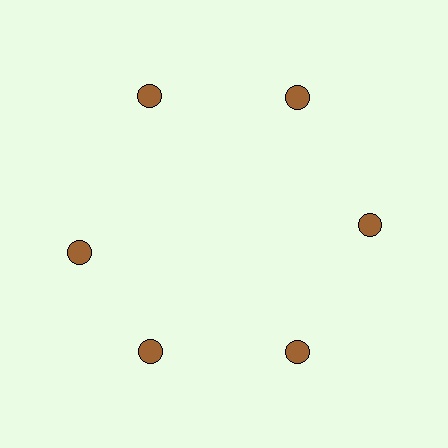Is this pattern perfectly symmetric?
No. The 6 brown circles are arranged in a ring, but one element near the 9 o'clock position is rotated out of alignment along the ring, breaking the 6-fold rotational symmetry.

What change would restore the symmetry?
The symmetry would be restored by rotating it back into even spacing with its neighbors so that all 6 circles sit at equal angles and equal distance from the center.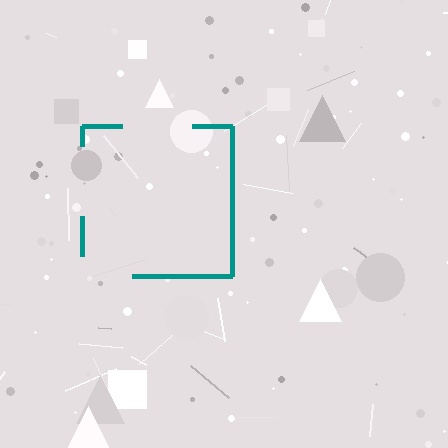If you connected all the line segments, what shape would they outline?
They would outline a square.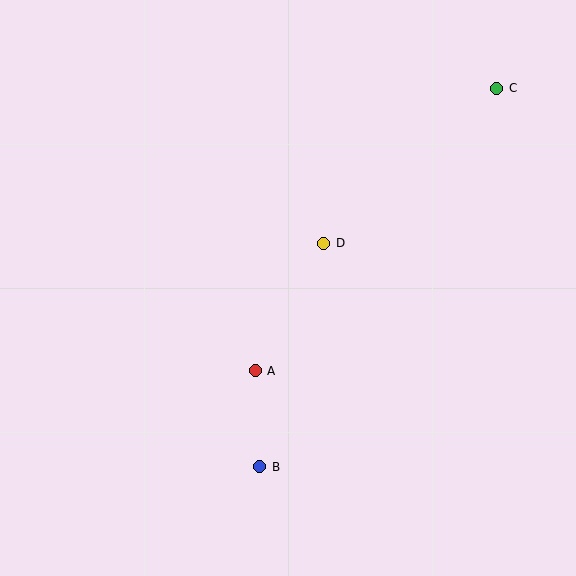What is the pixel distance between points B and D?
The distance between B and D is 232 pixels.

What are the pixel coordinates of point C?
Point C is at (497, 88).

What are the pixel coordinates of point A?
Point A is at (255, 371).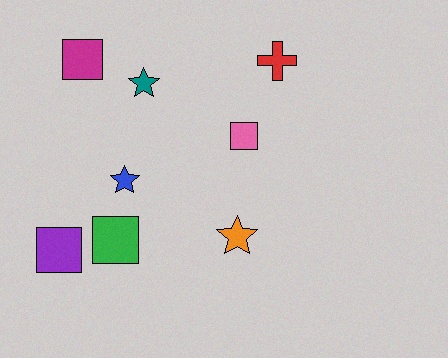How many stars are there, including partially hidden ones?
There are 3 stars.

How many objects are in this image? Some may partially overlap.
There are 8 objects.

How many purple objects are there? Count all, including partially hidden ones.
There is 1 purple object.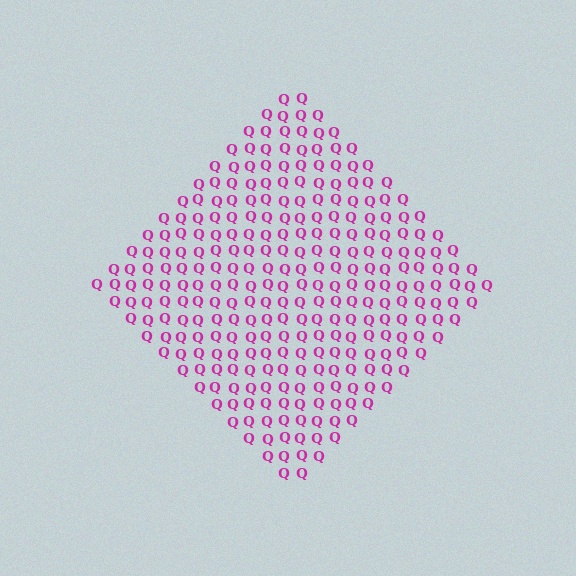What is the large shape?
The large shape is a diamond.